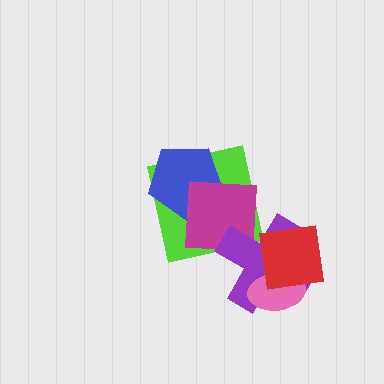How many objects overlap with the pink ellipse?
2 objects overlap with the pink ellipse.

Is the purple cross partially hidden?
Yes, it is partially covered by another shape.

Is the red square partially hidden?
No, no other shape covers it.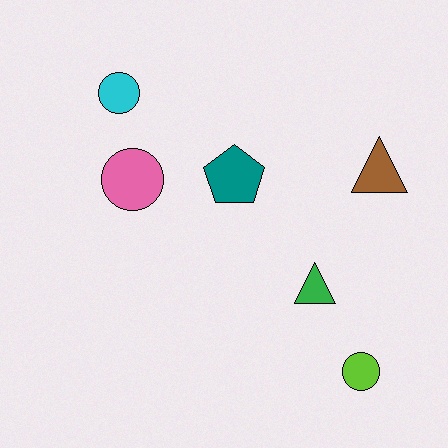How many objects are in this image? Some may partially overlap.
There are 6 objects.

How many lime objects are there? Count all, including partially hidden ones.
There is 1 lime object.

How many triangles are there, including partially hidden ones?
There are 2 triangles.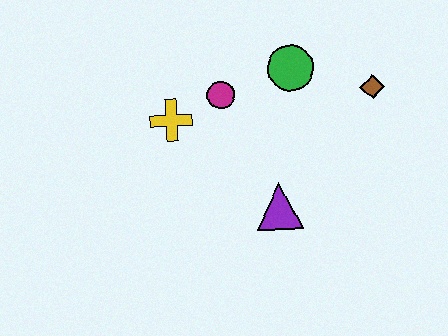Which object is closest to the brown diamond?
The green circle is closest to the brown diamond.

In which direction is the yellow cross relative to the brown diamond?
The yellow cross is to the left of the brown diamond.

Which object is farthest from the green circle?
The purple triangle is farthest from the green circle.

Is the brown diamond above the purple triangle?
Yes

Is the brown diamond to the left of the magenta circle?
No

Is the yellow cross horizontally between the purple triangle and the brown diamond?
No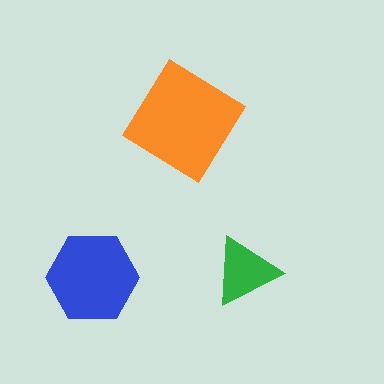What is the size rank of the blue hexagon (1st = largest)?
2nd.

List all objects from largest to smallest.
The orange diamond, the blue hexagon, the green triangle.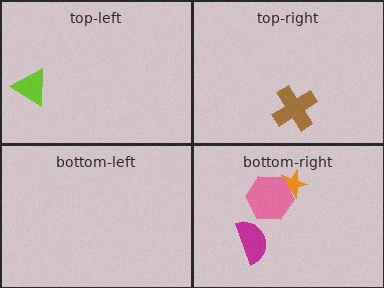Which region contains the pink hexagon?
The bottom-right region.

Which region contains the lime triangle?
The top-left region.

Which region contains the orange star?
The bottom-right region.